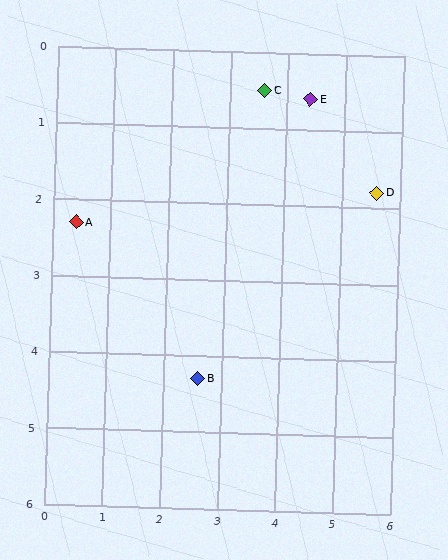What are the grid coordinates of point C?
Point C is at approximately (3.6, 0.5).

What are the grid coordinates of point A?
Point A is at approximately (0.4, 2.3).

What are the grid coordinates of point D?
Point D is at approximately (5.6, 1.8).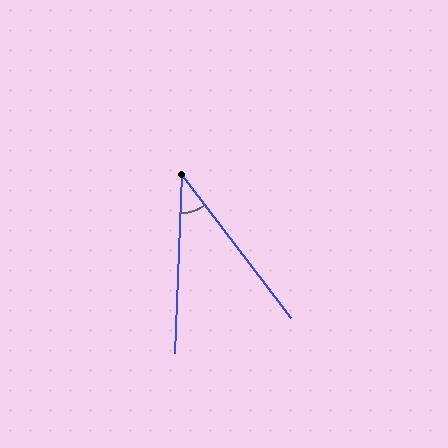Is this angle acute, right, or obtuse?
It is acute.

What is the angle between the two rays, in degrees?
Approximately 40 degrees.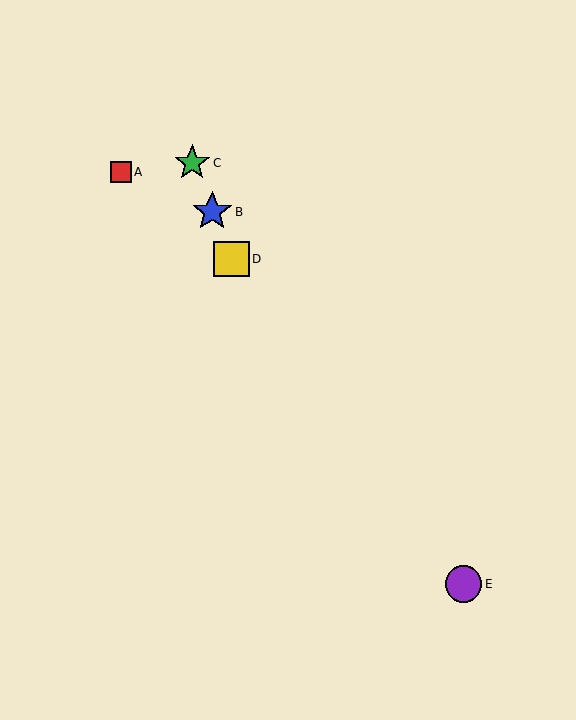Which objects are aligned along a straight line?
Objects B, C, D are aligned along a straight line.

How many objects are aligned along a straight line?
3 objects (B, C, D) are aligned along a straight line.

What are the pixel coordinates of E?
Object E is at (464, 584).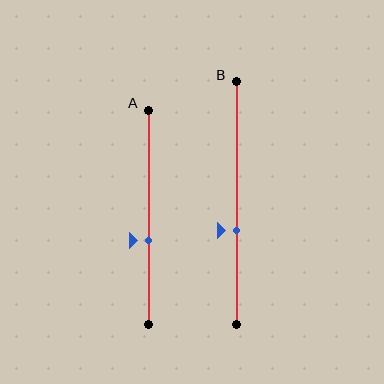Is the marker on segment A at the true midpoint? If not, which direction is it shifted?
No, the marker on segment A is shifted downward by about 11% of the segment length.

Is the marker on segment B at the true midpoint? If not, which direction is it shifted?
No, the marker on segment B is shifted downward by about 11% of the segment length.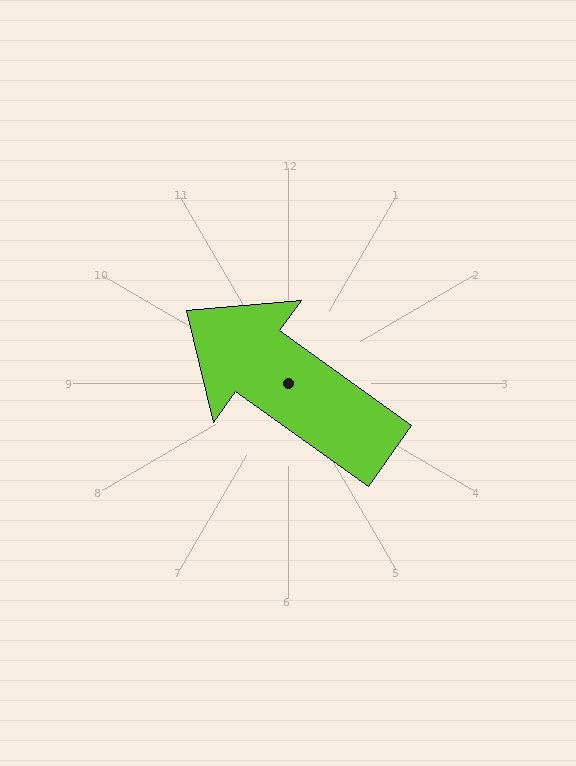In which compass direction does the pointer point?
Northwest.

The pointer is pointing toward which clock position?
Roughly 10 o'clock.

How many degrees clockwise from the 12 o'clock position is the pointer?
Approximately 306 degrees.